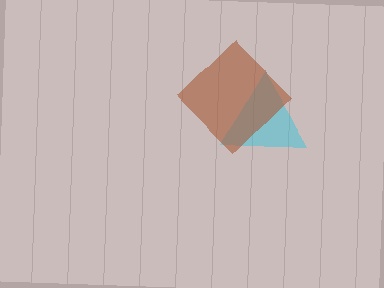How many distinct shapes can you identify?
There are 2 distinct shapes: a cyan triangle, a brown diamond.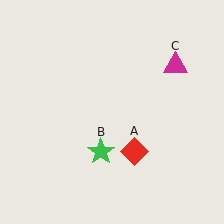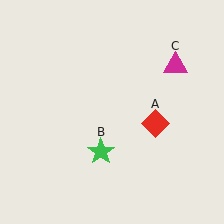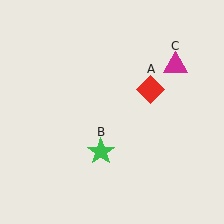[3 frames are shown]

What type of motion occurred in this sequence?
The red diamond (object A) rotated counterclockwise around the center of the scene.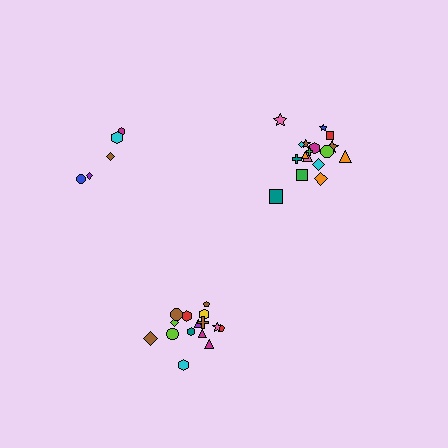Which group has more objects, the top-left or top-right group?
The top-right group.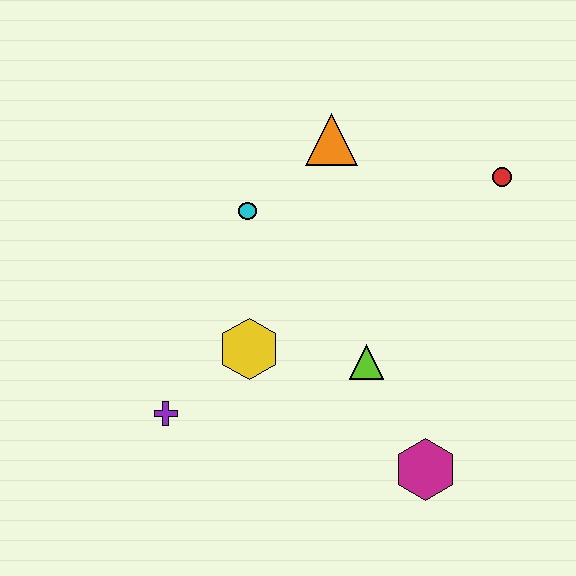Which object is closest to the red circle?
The orange triangle is closest to the red circle.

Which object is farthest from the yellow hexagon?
The red circle is farthest from the yellow hexagon.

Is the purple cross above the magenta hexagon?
Yes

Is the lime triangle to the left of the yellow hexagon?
No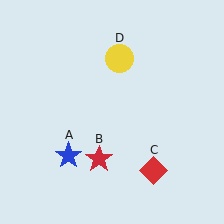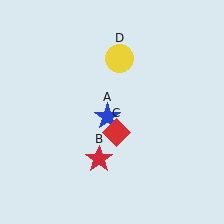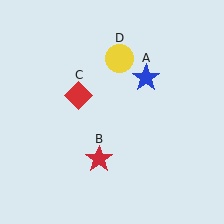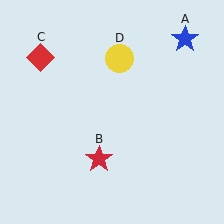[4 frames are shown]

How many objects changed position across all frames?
2 objects changed position: blue star (object A), red diamond (object C).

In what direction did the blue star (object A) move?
The blue star (object A) moved up and to the right.